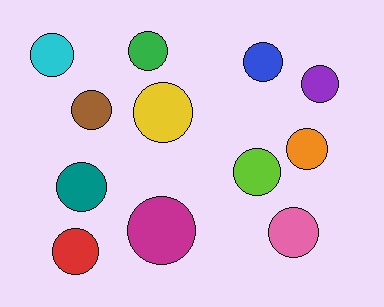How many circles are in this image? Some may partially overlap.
There are 12 circles.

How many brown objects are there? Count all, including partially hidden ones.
There is 1 brown object.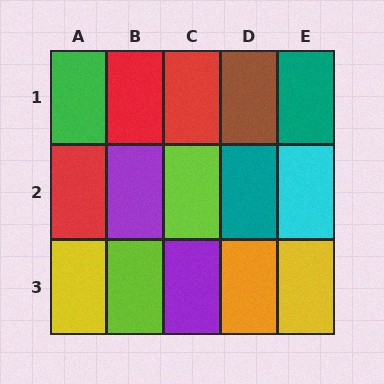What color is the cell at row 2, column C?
Lime.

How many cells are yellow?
2 cells are yellow.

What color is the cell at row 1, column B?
Red.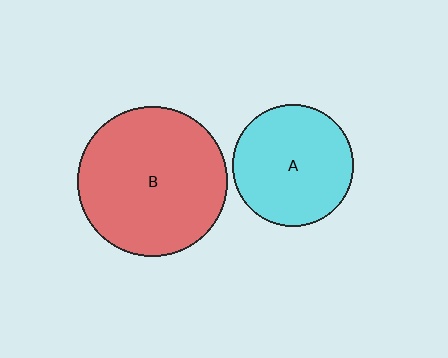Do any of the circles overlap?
No, none of the circles overlap.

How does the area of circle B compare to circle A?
Approximately 1.5 times.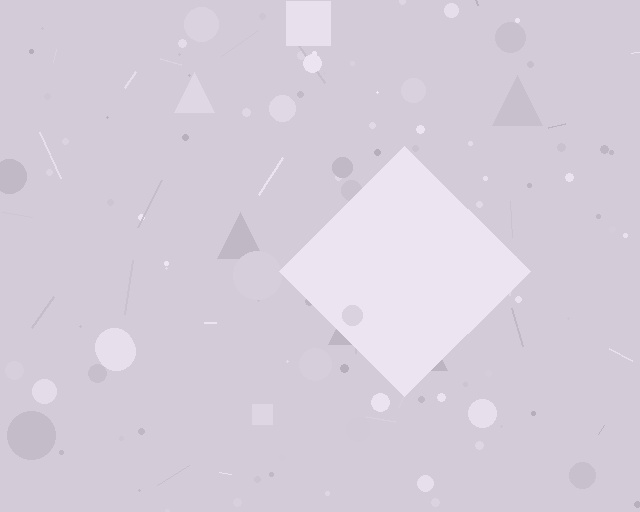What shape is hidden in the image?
A diamond is hidden in the image.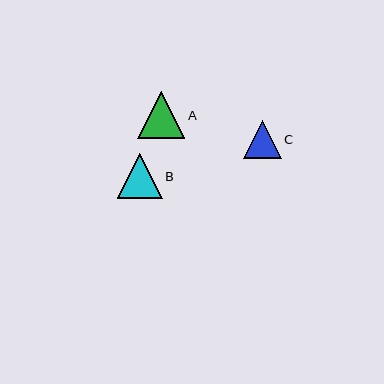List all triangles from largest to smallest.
From largest to smallest: A, B, C.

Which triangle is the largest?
Triangle A is the largest with a size of approximately 47 pixels.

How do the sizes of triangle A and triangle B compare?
Triangle A and triangle B are approximately the same size.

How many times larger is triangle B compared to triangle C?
Triangle B is approximately 1.2 times the size of triangle C.